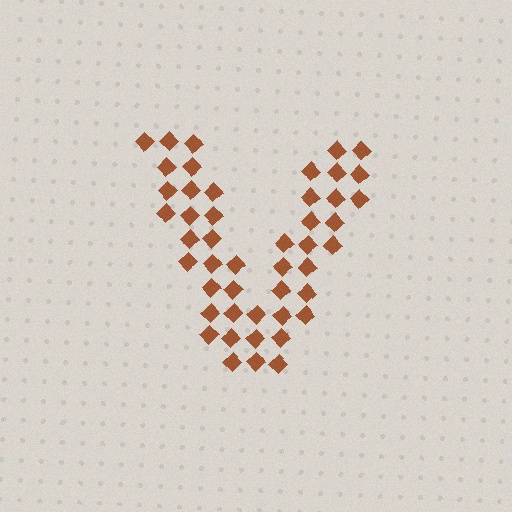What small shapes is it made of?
It is made of small diamonds.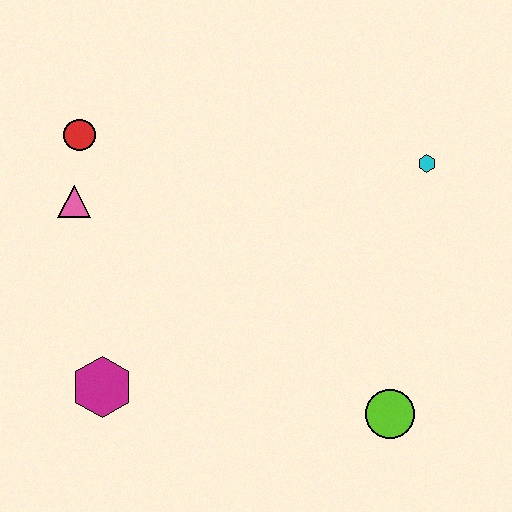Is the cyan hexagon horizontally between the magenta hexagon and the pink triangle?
No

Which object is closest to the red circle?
The pink triangle is closest to the red circle.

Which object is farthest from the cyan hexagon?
The magenta hexagon is farthest from the cyan hexagon.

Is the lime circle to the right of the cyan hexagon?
No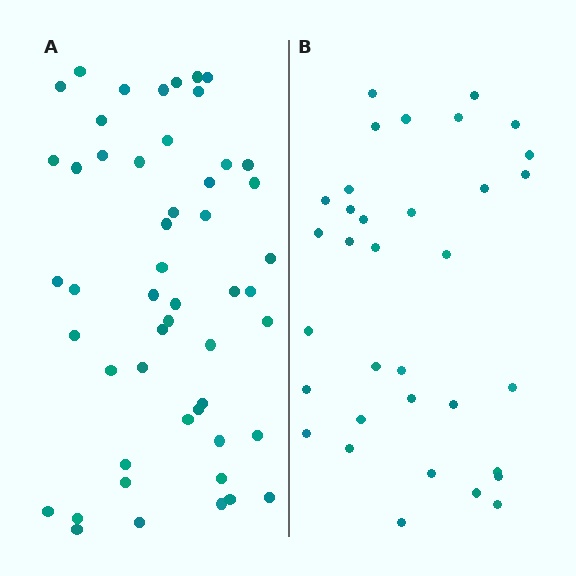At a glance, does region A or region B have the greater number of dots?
Region A (the left region) has more dots.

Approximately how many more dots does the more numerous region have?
Region A has approximately 15 more dots than region B.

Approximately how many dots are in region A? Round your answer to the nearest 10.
About 50 dots. (The exact count is 51, which rounds to 50.)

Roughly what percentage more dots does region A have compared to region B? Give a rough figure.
About 50% more.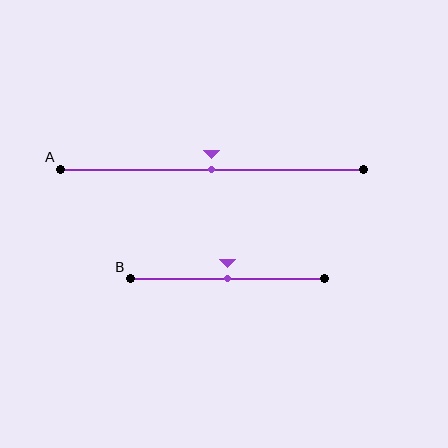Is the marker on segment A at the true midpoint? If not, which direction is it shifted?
Yes, the marker on segment A is at the true midpoint.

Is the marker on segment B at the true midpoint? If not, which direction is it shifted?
Yes, the marker on segment B is at the true midpoint.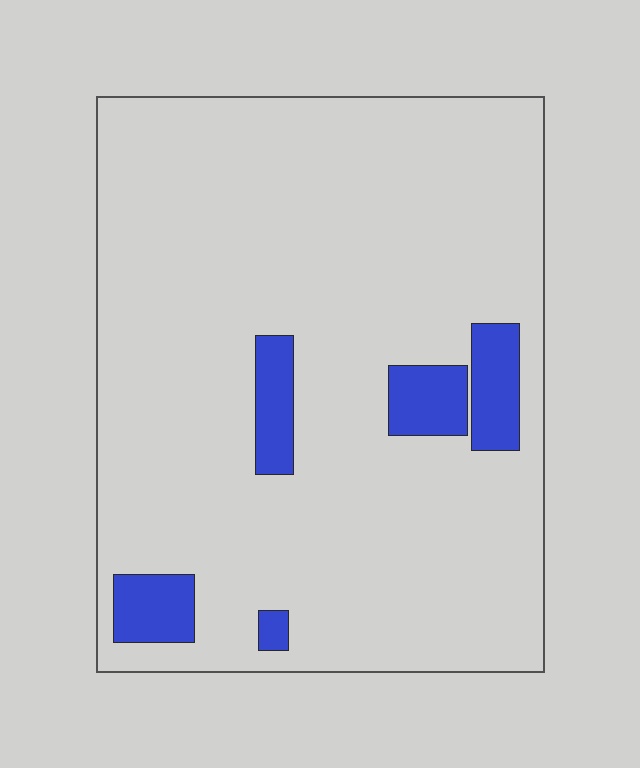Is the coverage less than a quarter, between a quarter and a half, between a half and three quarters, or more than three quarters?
Less than a quarter.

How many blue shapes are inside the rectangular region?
5.